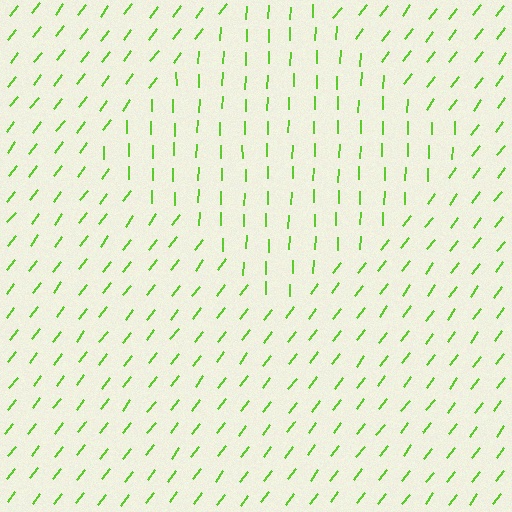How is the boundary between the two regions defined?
The boundary is defined purely by a change in line orientation (approximately 35 degrees difference). All lines are the same color and thickness.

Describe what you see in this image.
The image is filled with small lime line segments. A diamond region in the image has lines oriented differently from the surrounding lines, creating a visible texture boundary.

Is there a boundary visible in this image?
Yes, there is a texture boundary formed by a change in line orientation.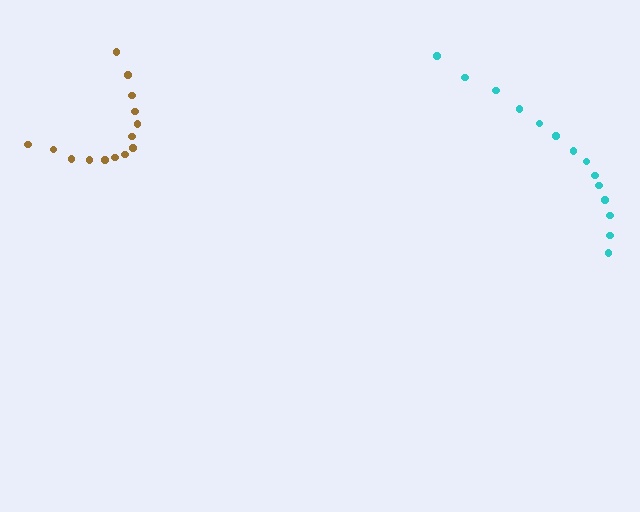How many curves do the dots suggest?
There are 2 distinct paths.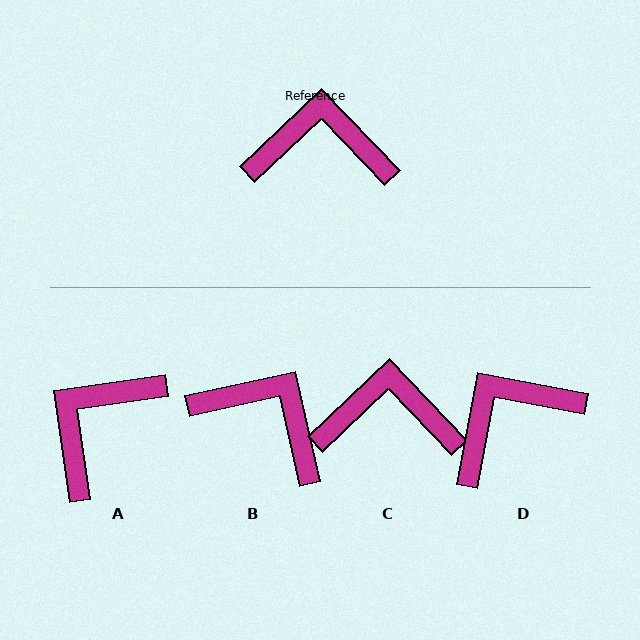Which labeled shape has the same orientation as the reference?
C.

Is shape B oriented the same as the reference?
No, it is off by about 31 degrees.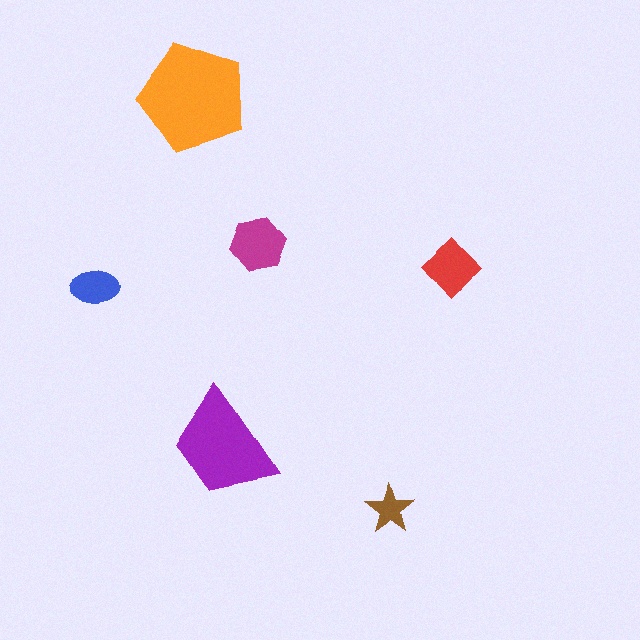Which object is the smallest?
The brown star.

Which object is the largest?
The orange pentagon.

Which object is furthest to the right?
The red diamond is rightmost.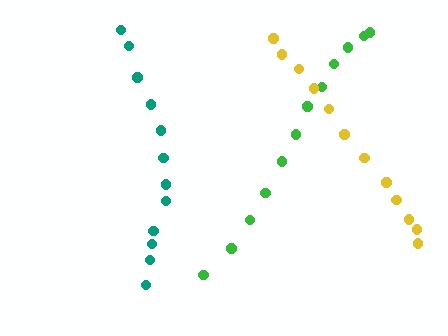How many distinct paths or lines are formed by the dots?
There are 3 distinct paths.